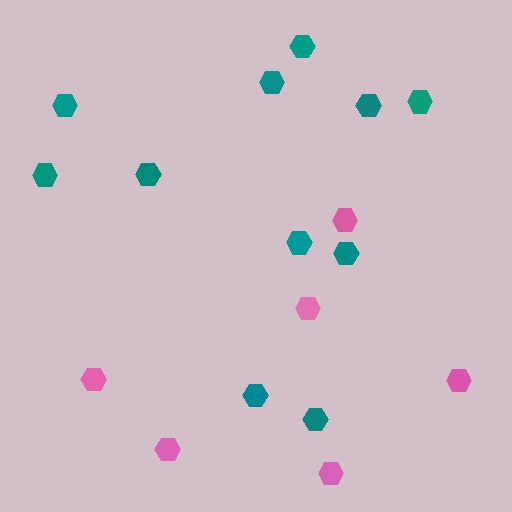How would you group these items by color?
There are 2 groups: one group of teal hexagons (11) and one group of pink hexagons (6).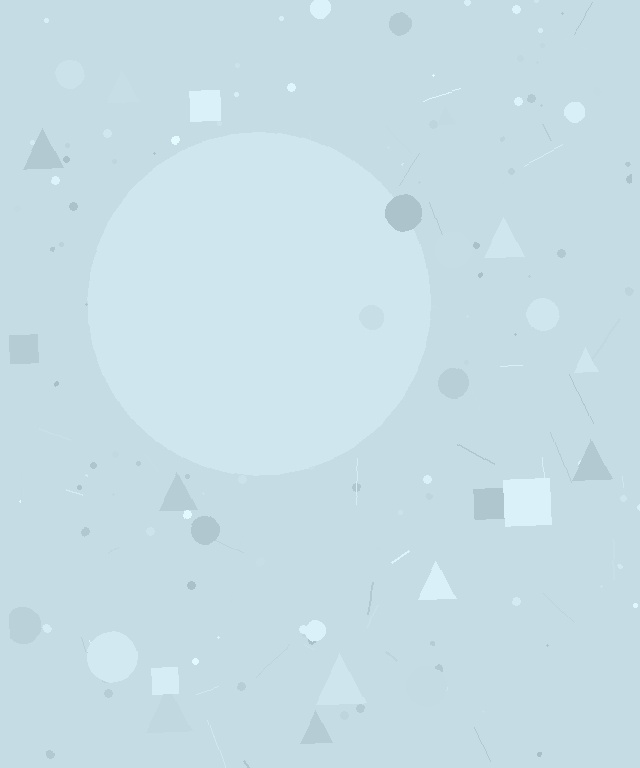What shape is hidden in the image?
A circle is hidden in the image.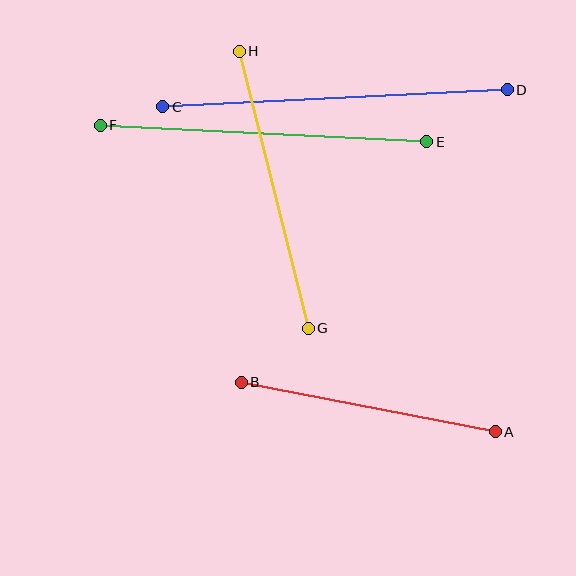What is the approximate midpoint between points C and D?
The midpoint is at approximately (335, 98) pixels.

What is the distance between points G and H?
The distance is approximately 286 pixels.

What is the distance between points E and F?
The distance is approximately 327 pixels.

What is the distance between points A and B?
The distance is approximately 259 pixels.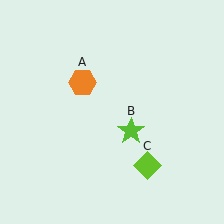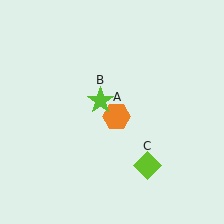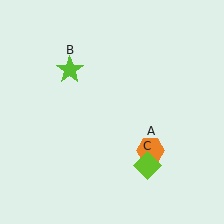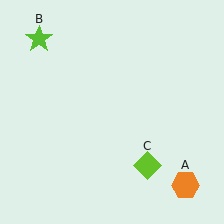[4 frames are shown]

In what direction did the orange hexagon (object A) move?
The orange hexagon (object A) moved down and to the right.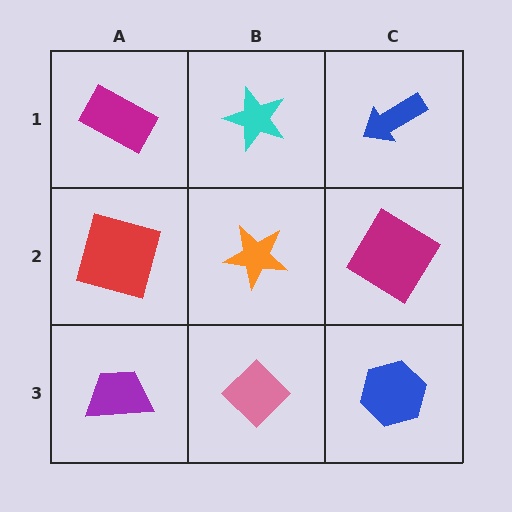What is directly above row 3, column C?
A magenta diamond.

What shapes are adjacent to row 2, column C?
A blue arrow (row 1, column C), a blue hexagon (row 3, column C), an orange star (row 2, column B).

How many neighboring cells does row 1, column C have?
2.